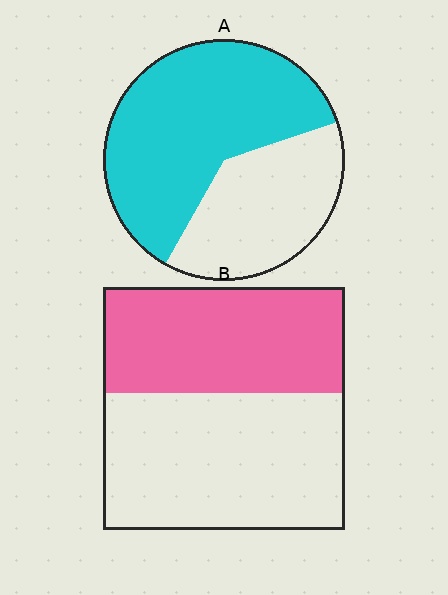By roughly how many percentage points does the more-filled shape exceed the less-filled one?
By roughly 20 percentage points (A over B).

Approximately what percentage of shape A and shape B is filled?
A is approximately 60% and B is approximately 45%.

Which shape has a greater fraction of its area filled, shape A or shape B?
Shape A.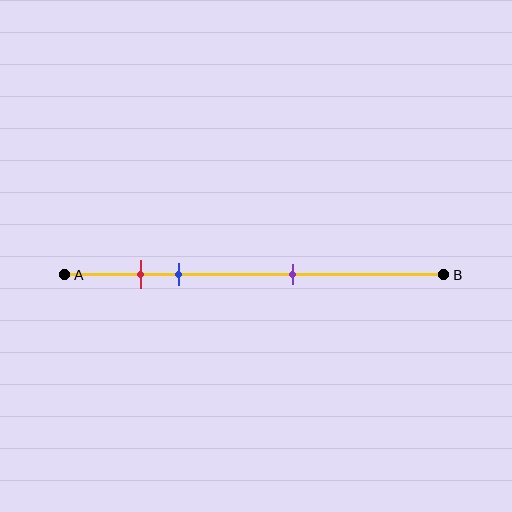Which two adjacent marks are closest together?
The red and blue marks are the closest adjacent pair.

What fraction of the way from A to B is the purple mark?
The purple mark is approximately 60% (0.6) of the way from A to B.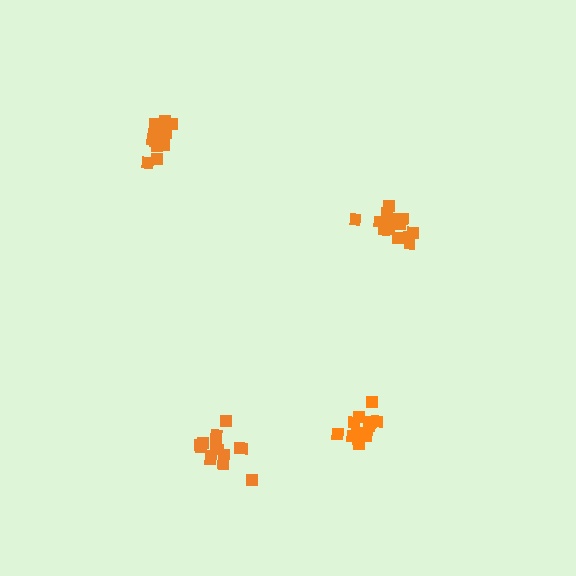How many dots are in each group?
Group 1: 14 dots, Group 2: 13 dots, Group 3: 14 dots, Group 4: 14 dots (55 total).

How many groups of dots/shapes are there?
There are 4 groups.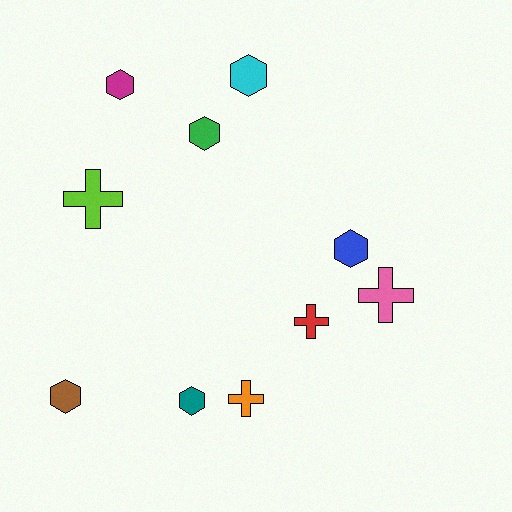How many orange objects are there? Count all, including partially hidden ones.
There is 1 orange object.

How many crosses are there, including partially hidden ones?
There are 4 crosses.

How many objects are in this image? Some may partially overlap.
There are 10 objects.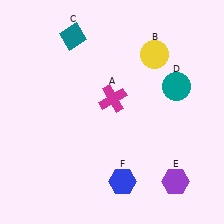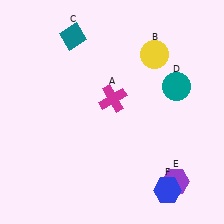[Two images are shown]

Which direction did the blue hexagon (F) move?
The blue hexagon (F) moved right.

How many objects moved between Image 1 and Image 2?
1 object moved between the two images.